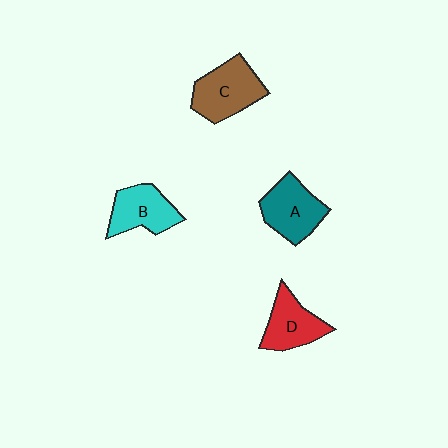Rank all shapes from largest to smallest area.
From largest to smallest: C (brown), A (teal), B (cyan), D (red).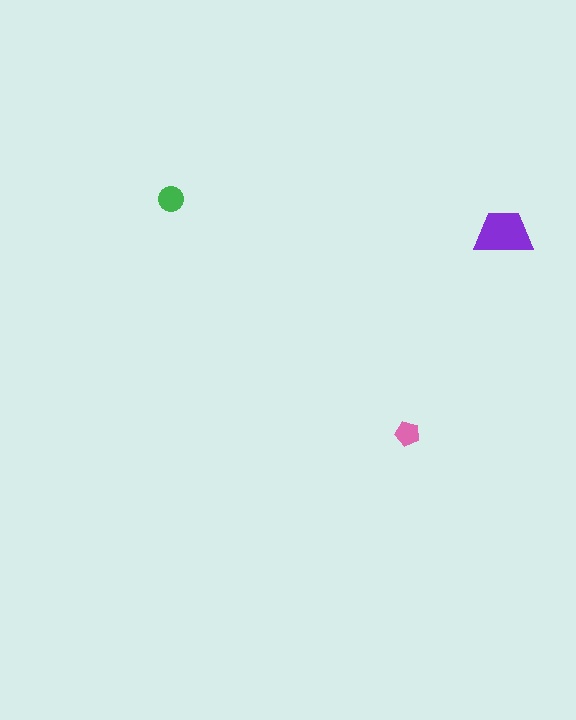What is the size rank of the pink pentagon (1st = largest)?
3rd.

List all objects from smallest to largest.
The pink pentagon, the green circle, the purple trapezoid.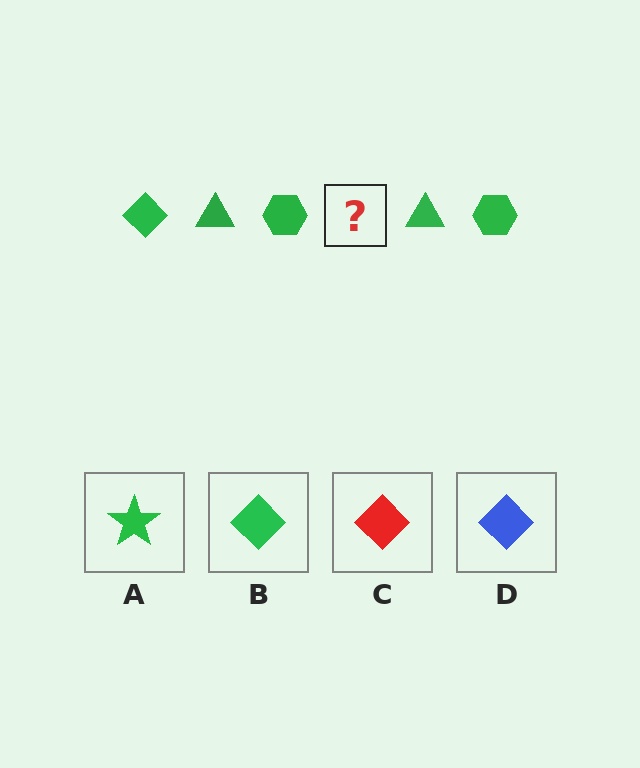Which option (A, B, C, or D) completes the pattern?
B.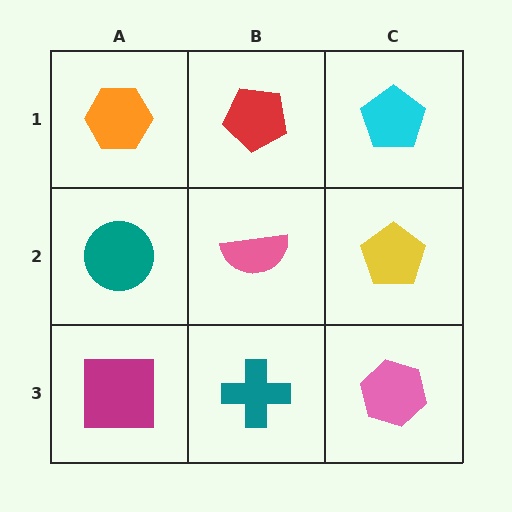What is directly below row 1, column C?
A yellow pentagon.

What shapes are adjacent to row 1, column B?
A pink semicircle (row 2, column B), an orange hexagon (row 1, column A), a cyan pentagon (row 1, column C).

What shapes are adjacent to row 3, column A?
A teal circle (row 2, column A), a teal cross (row 3, column B).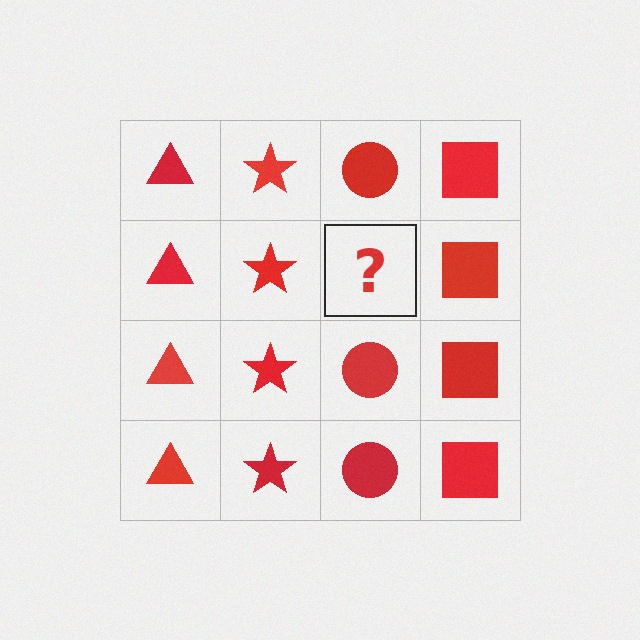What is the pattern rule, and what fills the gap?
The rule is that each column has a consistent shape. The gap should be filled with a red circle.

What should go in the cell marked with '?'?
The missing cell should contain a red circle.